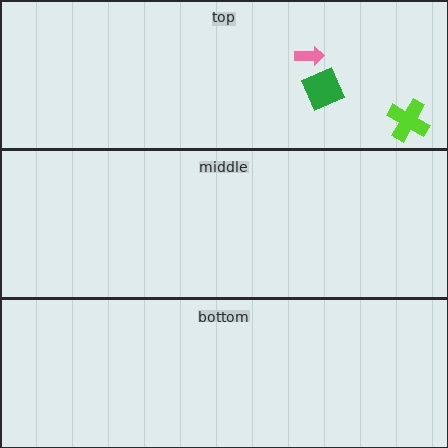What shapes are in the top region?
The pink arrow, the lime cross, the green diamond.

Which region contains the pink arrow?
The top region.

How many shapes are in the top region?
3.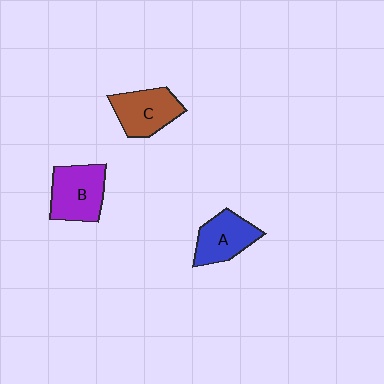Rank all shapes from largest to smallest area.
From largest to smallest: B (purple), C (brown), A (blue).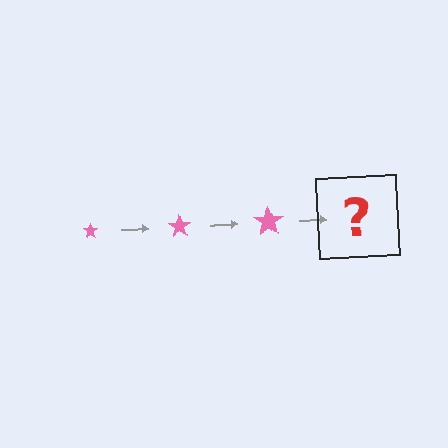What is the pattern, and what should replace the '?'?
The pattern is that the star gets progressively larger each step. The '?' should be a pink star, larger than the previous one.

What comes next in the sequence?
The next element should be a pink star, larger than the previous one.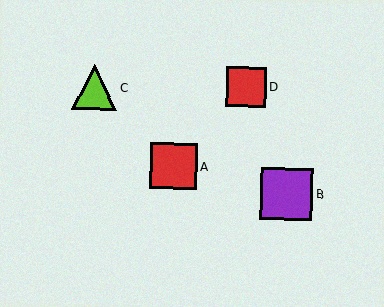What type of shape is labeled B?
Shape B is a purple square.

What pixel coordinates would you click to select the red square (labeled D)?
Click at (246, 87) to select the red square D.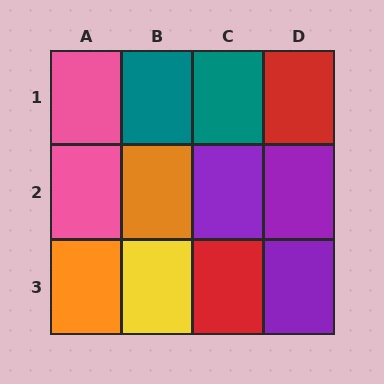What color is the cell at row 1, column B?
Teal.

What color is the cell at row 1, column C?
Teal.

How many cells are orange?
2 cells are orange.